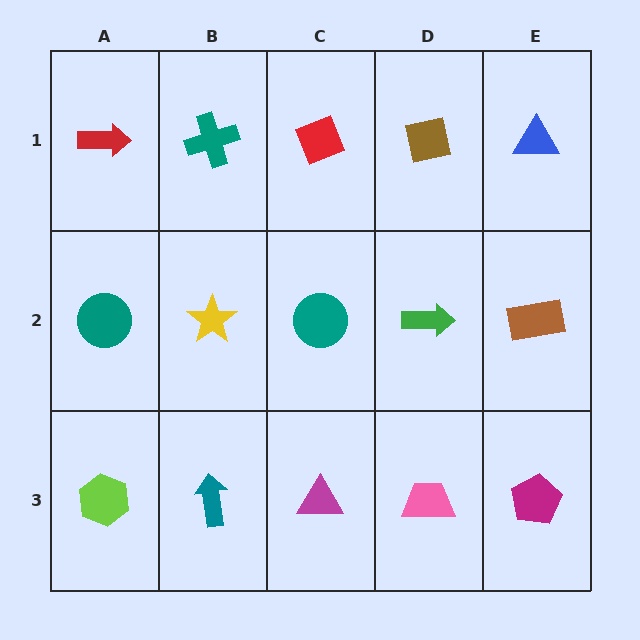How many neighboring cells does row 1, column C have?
3.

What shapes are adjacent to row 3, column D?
A green arrow (row 2, column D), a magenta triangle (row 3, column C), a magenta pentagon (row 3, column E).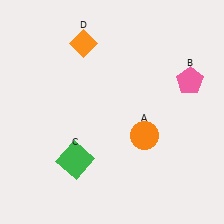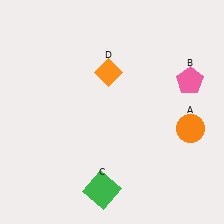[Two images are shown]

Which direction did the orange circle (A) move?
The orange circle (A) moved right.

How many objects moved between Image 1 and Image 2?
3 objects moved between the two images.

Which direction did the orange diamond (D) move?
The orange diamond (D) moved down.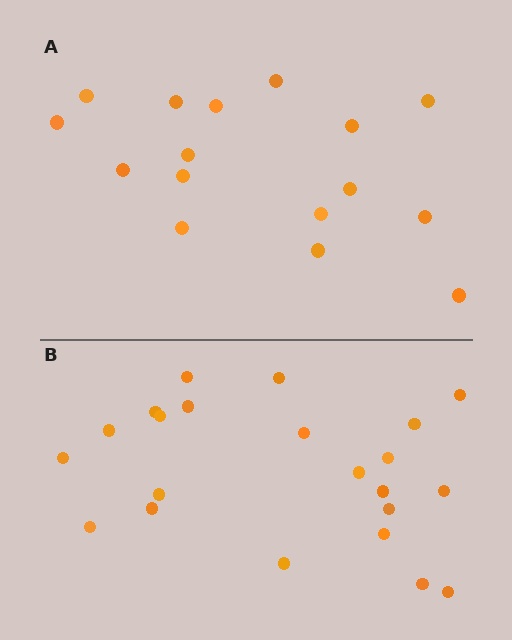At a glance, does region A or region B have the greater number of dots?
Region B (the bottom region) has more dots.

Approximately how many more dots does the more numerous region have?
Region B has about 6 more dots than region A.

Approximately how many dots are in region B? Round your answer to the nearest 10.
About 20 dots. (The exact count is 22, which rounds to 20.)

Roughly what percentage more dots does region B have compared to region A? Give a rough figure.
About 40% more.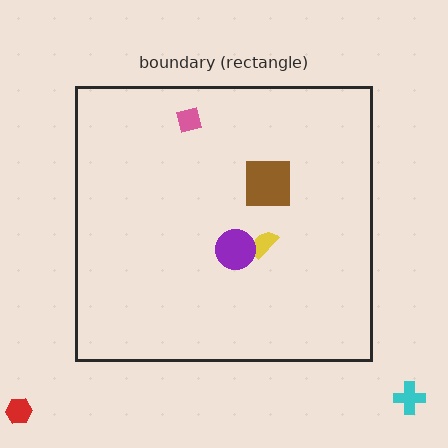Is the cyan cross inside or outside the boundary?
Outside.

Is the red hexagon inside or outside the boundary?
Outside.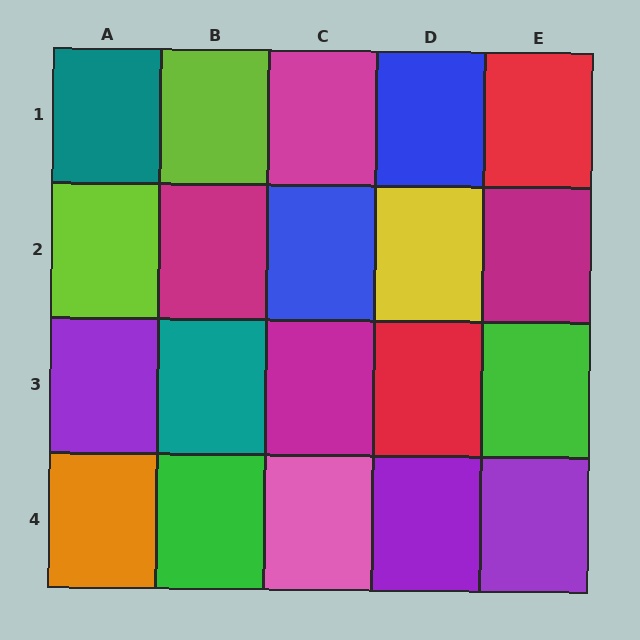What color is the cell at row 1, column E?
Red.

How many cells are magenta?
4 cells are magenta.